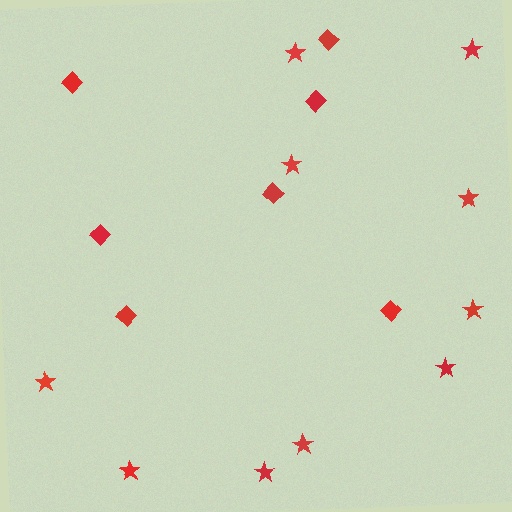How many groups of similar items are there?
There are 2 groups: one group of diamonds (7) and one group of stars (10).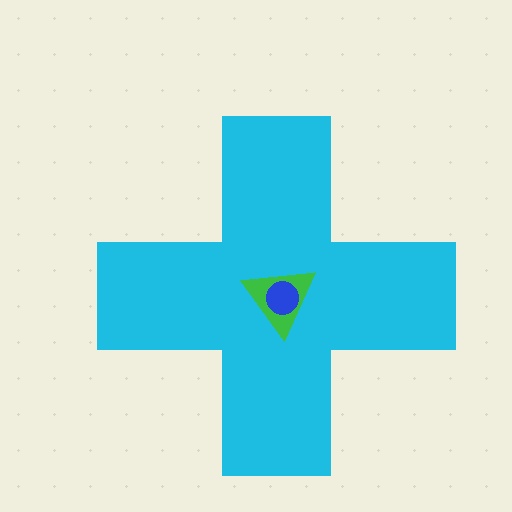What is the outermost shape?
The cyan cross.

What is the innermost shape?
The blue circle.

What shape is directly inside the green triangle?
The blue circle.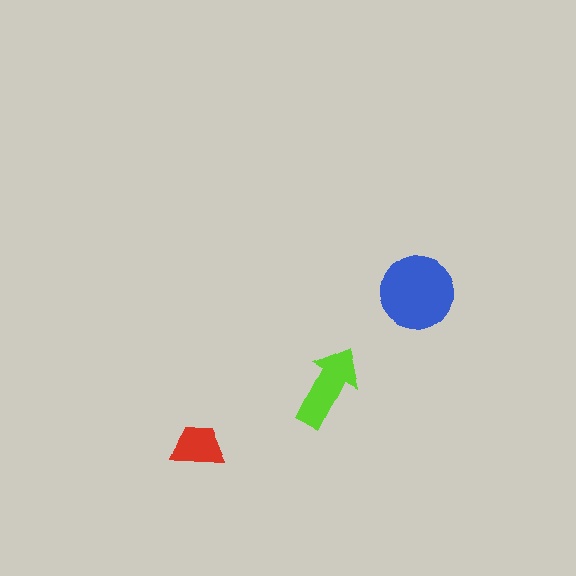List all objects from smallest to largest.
The red trapezoid, the lime arrow, the blue circle.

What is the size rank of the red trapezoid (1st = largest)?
3rd.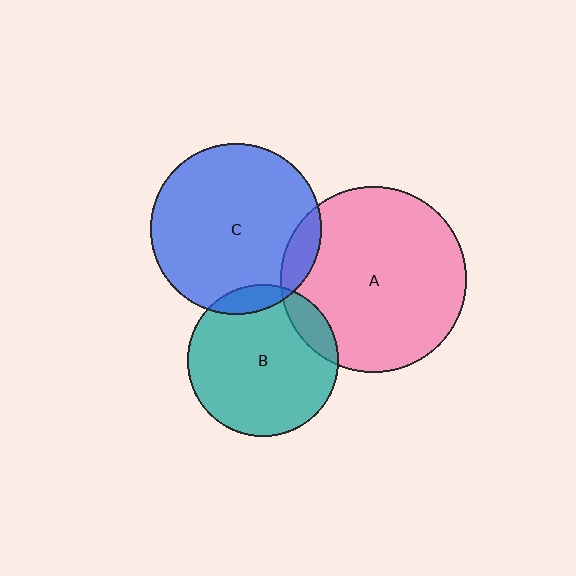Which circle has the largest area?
Circle A (pink).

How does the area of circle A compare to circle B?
Approximately 1.5 times.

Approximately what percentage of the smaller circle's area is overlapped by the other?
Approximately 10%.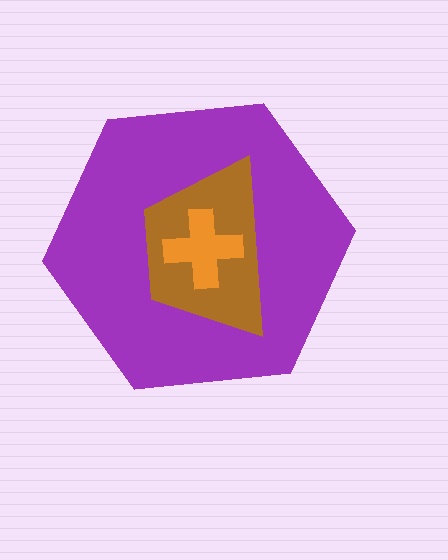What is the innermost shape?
The orange cross.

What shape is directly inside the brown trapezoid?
The orange cross.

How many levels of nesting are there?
3.